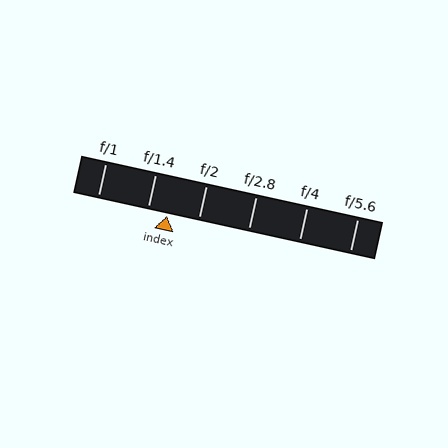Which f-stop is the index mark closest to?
The index mark is closest to f/1.4.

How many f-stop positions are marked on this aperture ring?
There are 6 f-stop positions marked.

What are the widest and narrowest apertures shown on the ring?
The widest aperture shown is f/1 and the narrowest is f/5.6.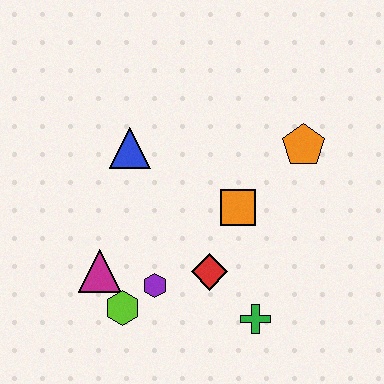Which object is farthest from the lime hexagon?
The orange pentagon is farthest from the lime hexagon.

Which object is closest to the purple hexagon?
The lime hexagon is closest to the purple hexagon.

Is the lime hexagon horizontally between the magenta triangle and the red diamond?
Yes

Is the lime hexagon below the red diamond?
Yes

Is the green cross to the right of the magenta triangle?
Yes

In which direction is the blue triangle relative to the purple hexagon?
The blue triangle is above the purple hexagon.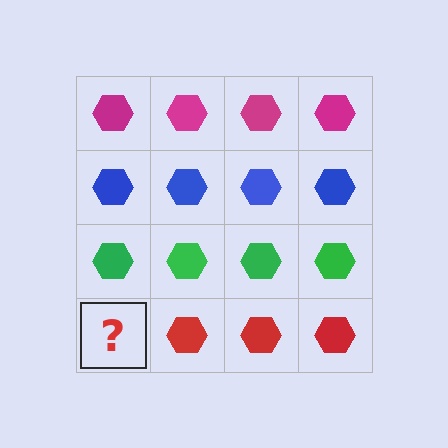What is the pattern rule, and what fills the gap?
The rule is that each row has a consistent color. The gap should be filled with a red hexagon.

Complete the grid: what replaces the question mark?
The question mark should be replaced with a red hexagon.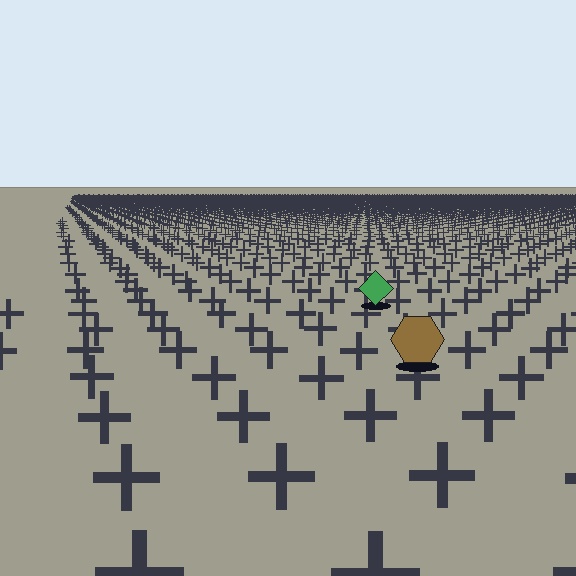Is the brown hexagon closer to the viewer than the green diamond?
Yes. The brown hexagon is closer — you can tell from the texture gradient: the ground texture is coarser near it.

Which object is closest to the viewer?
The brown hexagon is closest. The texture marks near it are larger and more spread out.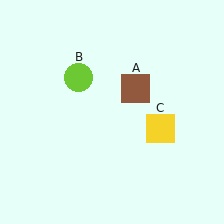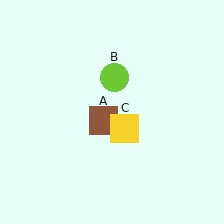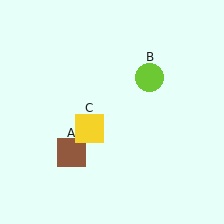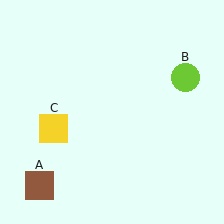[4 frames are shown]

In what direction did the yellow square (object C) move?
The yellow square (object C) moved left.